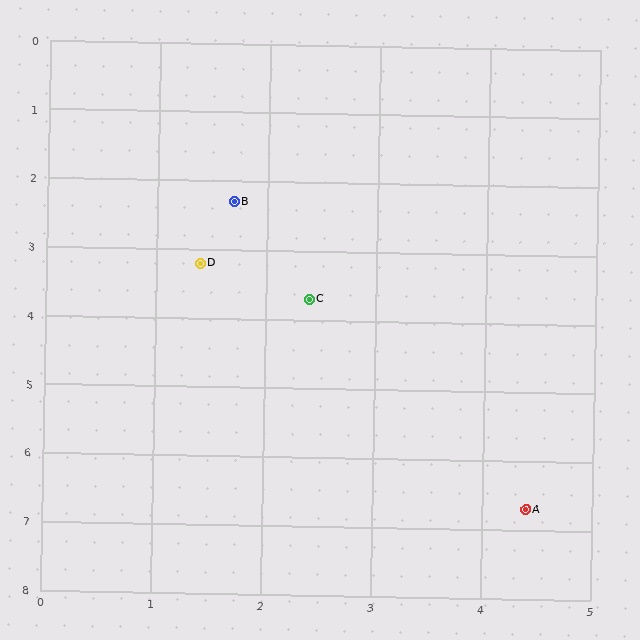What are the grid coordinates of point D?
Point D is at approximately (1.4, 3.2).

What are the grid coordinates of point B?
Point B is at approximately (1.7, 2.3).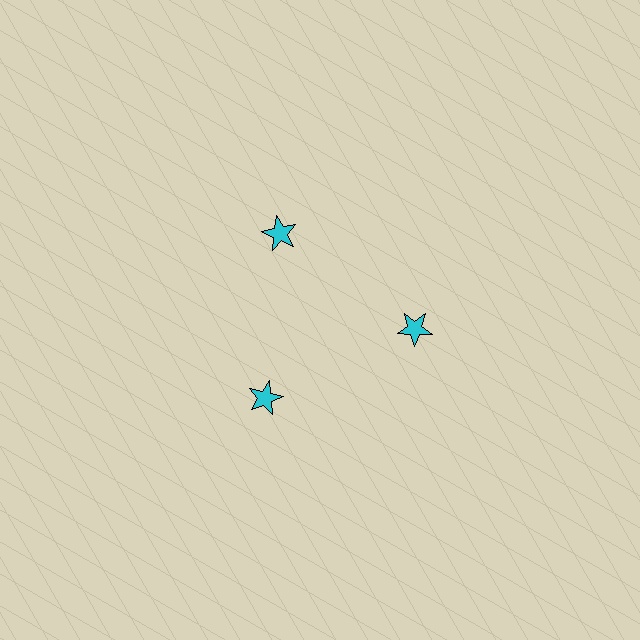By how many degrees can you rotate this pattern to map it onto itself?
The pattern maps onto itself every 120 degrees of rotation.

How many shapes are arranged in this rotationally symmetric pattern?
There are 3 shapes, arranged in 3 groups of 1.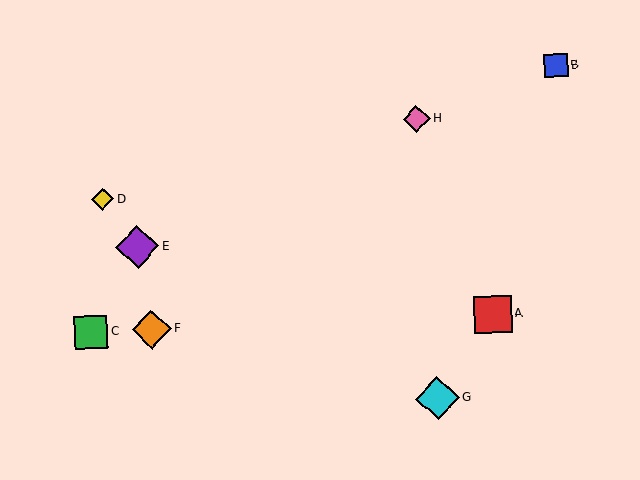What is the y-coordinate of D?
Object D is at y≈199.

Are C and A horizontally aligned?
Yes, both are at y≈332.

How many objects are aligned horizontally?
3 objects (A, C, F) are aligned horizontally.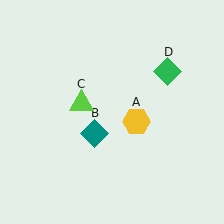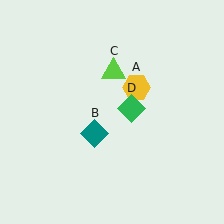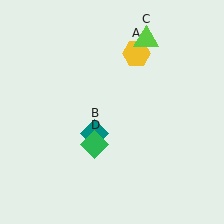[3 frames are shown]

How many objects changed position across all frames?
3 objects changed position: yellow hexagon (object A), lime triangle (object C), green diamond (object D).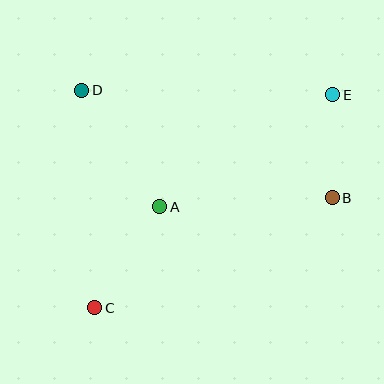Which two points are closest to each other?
Points B and E are closest to each other.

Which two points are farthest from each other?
Points C and E are farthest from each other.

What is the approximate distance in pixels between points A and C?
The distance between A and C is approximately 120 pixels.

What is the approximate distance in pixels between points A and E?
The distance between A and E is approximately 206 pixels.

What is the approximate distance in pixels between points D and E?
The distance between D and E is approximately 251 pixels.